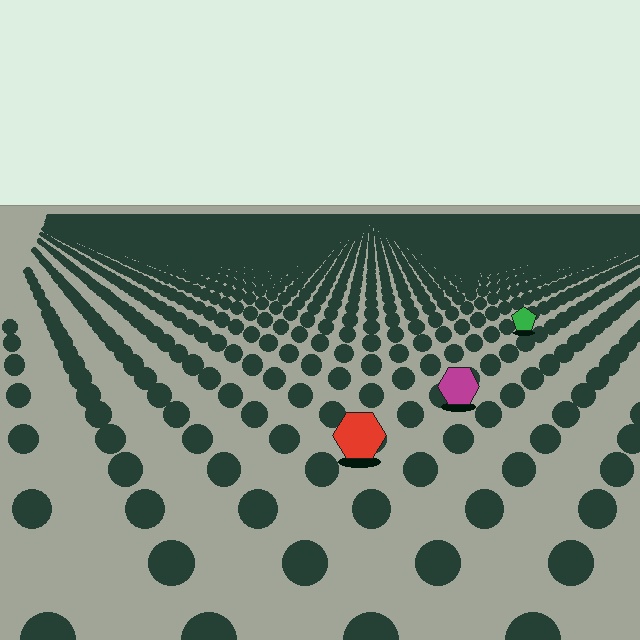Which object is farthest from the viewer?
The green pentagon is farthest from the viewer. It appears smaller and the ground texture around it is denser.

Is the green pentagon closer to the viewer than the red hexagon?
No. The red hexagon is closer — you can tell from the texture gradient: the ground texture is coarser near it.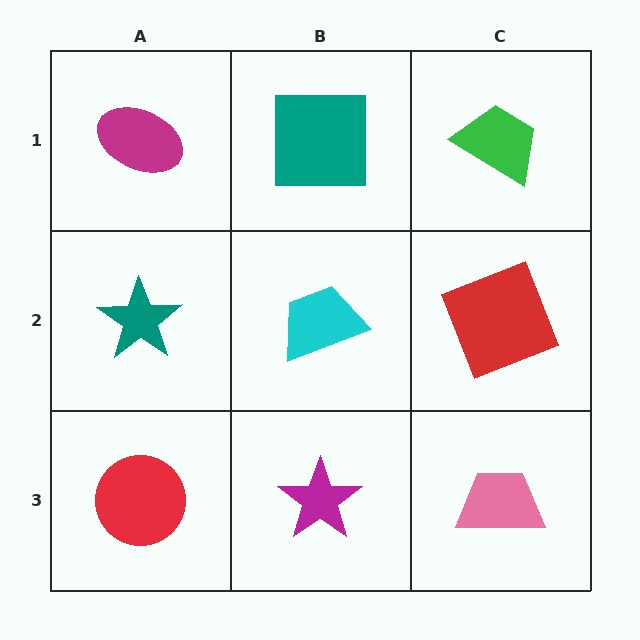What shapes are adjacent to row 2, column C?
A green trapezoid (row 1, column C), a pink trapezoid (row 3, column C), a cyan trapezoid (row 2, column B).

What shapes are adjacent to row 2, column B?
A teal square (row 1, column B), a magenta star (row 3, column B), a teal star (row 2, column A), a red square (row 2, column C).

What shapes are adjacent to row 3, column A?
A teal star (row 2, column A), a magenta star (row 3, column B).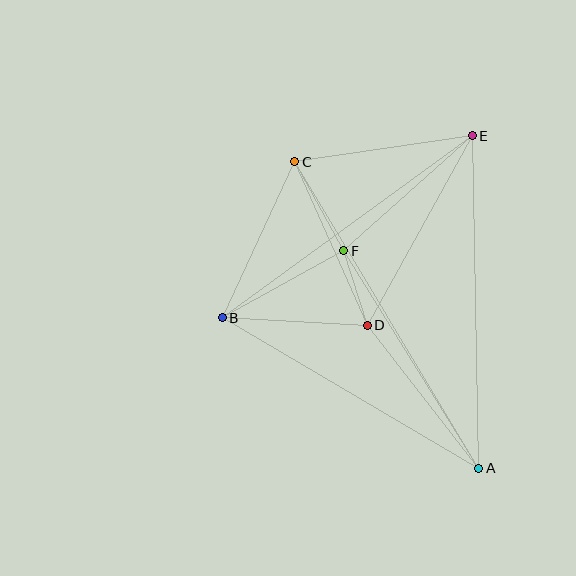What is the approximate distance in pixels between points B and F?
The distance between B and F is approximately 139 pixels.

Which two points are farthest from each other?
Points A and C are farthest from each other.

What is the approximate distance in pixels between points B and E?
The distance between B and E is approximately 309 pixels.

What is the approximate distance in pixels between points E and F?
The distance between E and F is approximately 172 pixels.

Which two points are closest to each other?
Points D and F are closest to each other.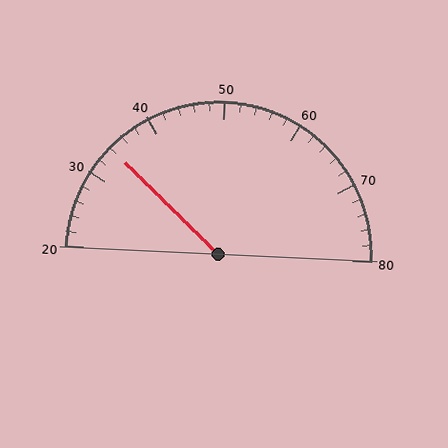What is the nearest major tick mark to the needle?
The nearest major tick mark is 30.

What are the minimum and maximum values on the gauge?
The gauge ranges from 20 to 80.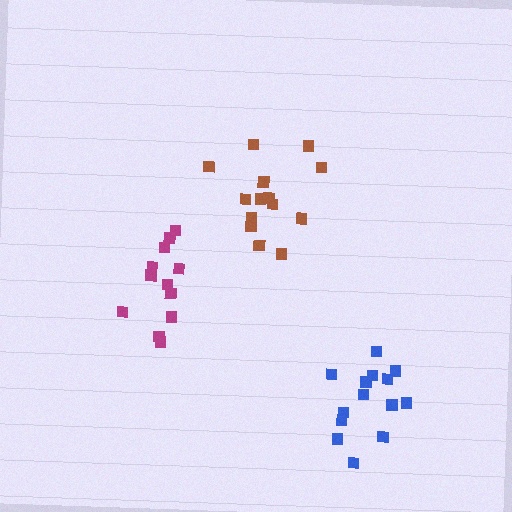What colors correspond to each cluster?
The clusters are colored: magenta, brown, blue.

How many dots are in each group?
Group 1: 12 dots, Group 2: 15 dots, Group 3: 14 dots (41 total).